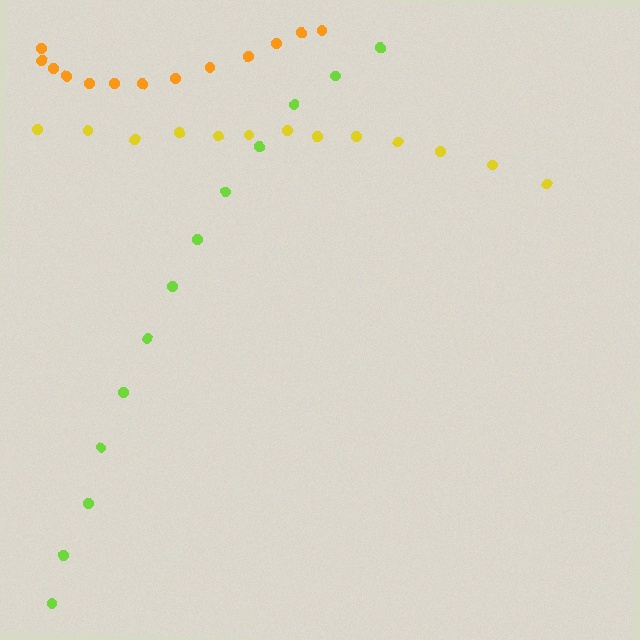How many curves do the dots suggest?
There are 3 distinct paths.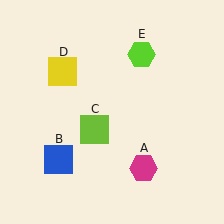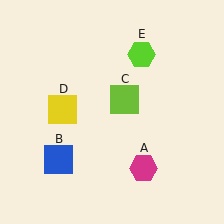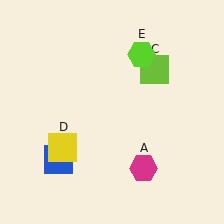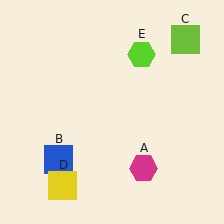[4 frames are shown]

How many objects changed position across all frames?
2 objects changed position: lime square (object C), yellow square (object D).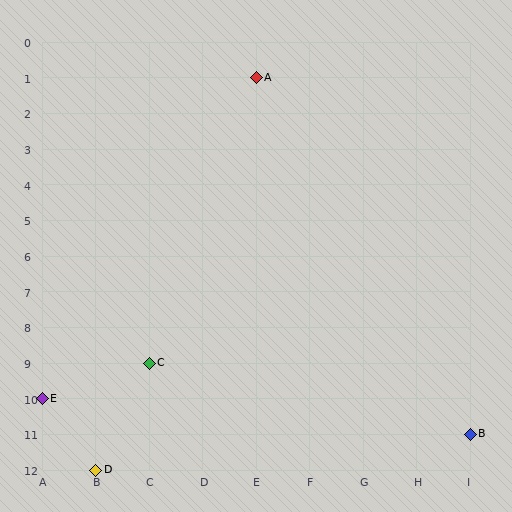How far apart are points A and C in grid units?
Points A and C are 2 columns and 8 rows apart (about 8.2 grid units diagonally).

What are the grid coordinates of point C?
Point C is at grid coordinates (C, 9).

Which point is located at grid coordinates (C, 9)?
Point C is at (C, 9).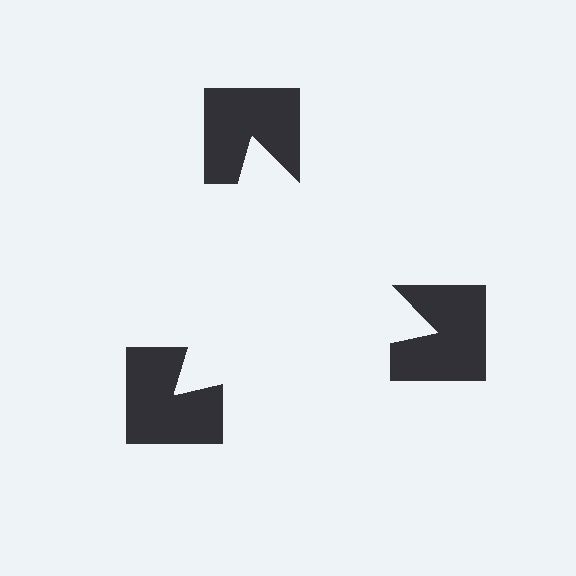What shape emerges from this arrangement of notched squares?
An illusory triangle — its edges are inferred from the aligned wedge cuts in the notched squares, not physically drawn.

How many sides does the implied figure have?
3 sides.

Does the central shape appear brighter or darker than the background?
It typically appears slightly brighter than the background, even though no actual brightness change is drawn.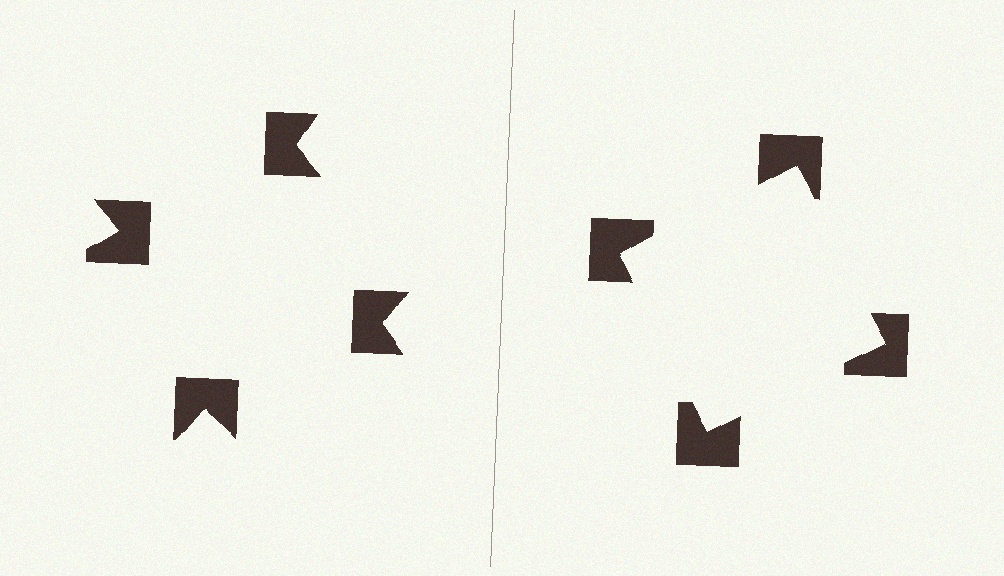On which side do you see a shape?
An illusory square appears on the right side. On the left side the wedge cuts are rotated, so no coherent shape forms.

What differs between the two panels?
The notched squares are positioned identically on both sides; only the wedge orientations differ. On the right they align to a square; on the left they are misaligned.